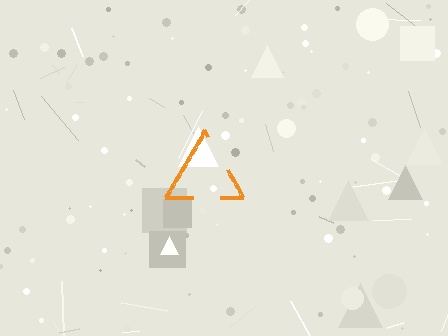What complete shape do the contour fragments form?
The contour fragments form a triangle.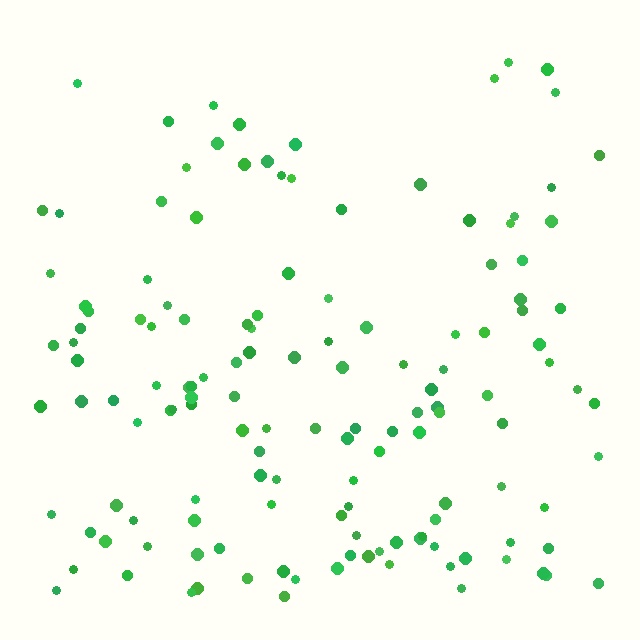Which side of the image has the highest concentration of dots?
The bottom.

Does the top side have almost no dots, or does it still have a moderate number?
Still a moderate number, just noticeably fewer than the bottom.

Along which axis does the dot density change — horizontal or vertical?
Vertical.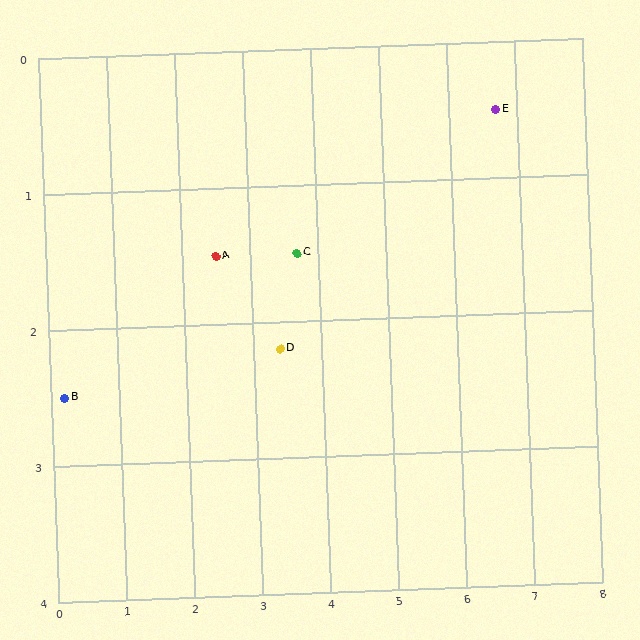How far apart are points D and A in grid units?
Points D and A are about 1.1 grid units apart.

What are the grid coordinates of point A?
Point A is at approximately (2.5, 1.5).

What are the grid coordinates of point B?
Point B is at approximately (0.2, 2.5).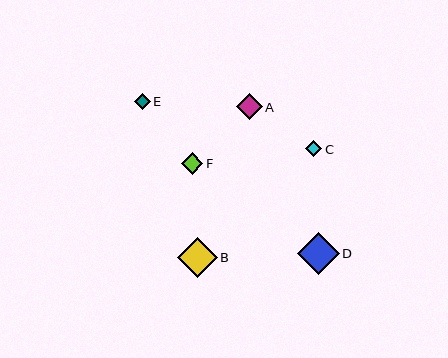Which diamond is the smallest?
Diamond E is the smallest with a size of approximately 16 pixels.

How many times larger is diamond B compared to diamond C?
Diamond B is approximately 2.4 times the size of diamond C.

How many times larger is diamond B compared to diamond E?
Diamond B is approximately 2.5 times the size of diamond E.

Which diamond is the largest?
Diamond D is the largest with a size of approximately 42 pixels.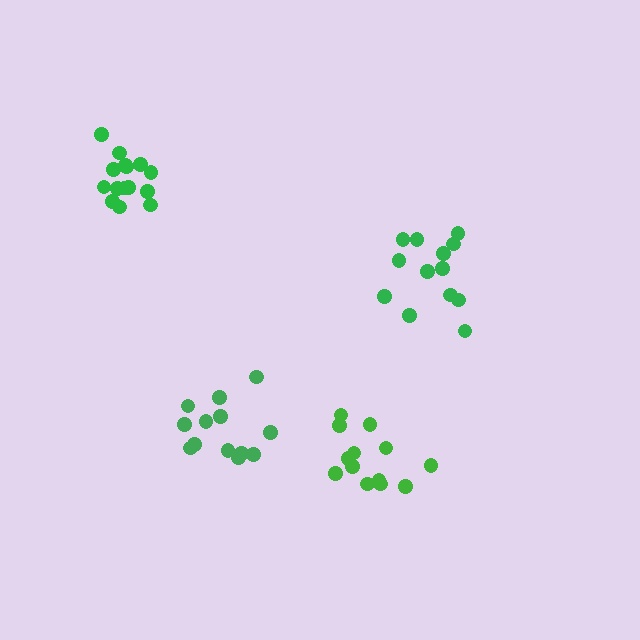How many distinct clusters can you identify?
There are 4 distinct clusters.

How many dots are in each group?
Group 1: 15 dots, Group 2: 13 dots, Group 3: 13 dots, Group 4: 13 dots (54 total).